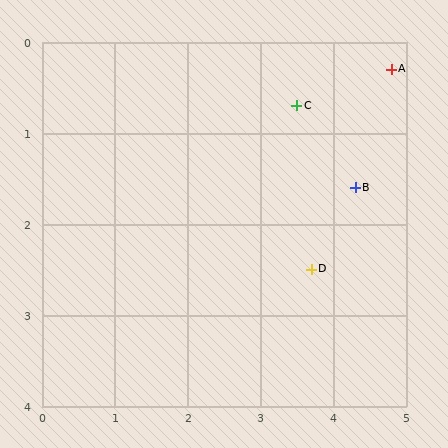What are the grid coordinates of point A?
Point A is at approximately (4.8, 0.3).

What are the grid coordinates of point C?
Point C is at approximately (3.5, 0.7).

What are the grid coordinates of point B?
Point B is at approximately (4.3, 1.6).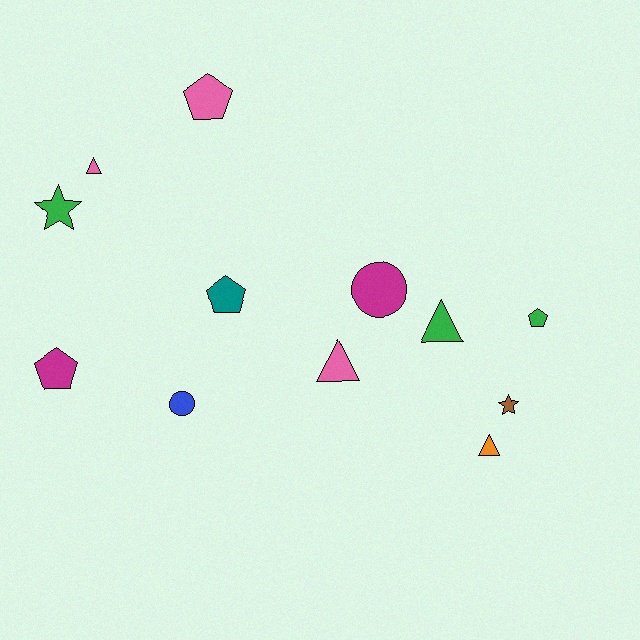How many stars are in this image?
There are 2 stars.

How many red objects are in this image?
There are no red objects.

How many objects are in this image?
There are 12 objects.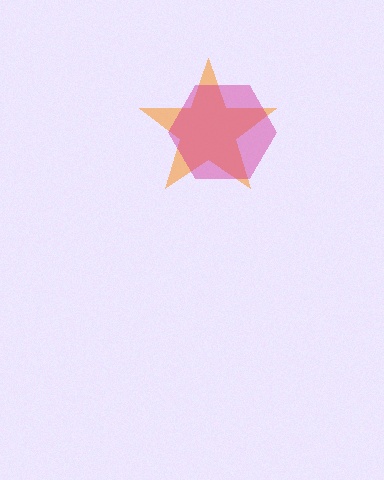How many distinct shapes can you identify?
There are 2 distinct shapes: an orange star, a magenta hexagon.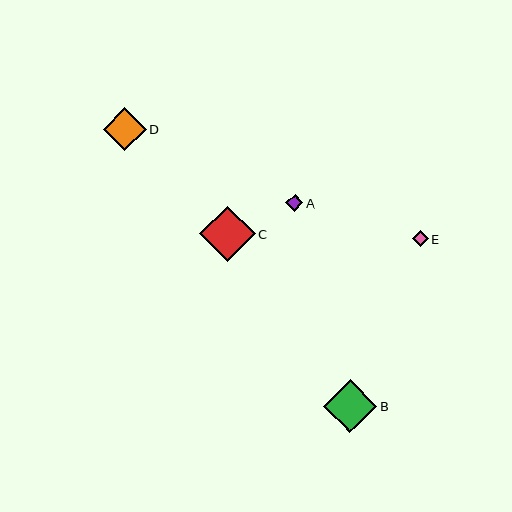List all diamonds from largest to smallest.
From largest to smallest: C, B, D, A, E.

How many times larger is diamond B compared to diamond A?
Diamond B is approximately 3.1 times the size of diamond A.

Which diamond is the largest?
Diamond C is the largest with a size of approximately 56 pixels.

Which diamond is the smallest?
Diamond E is the smallest with a size of approximately 16 pixels.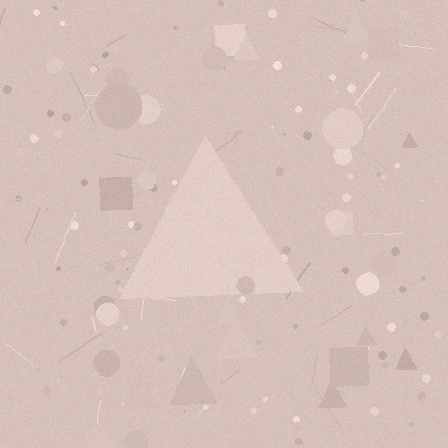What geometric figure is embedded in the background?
A triangle is embedded in the background.